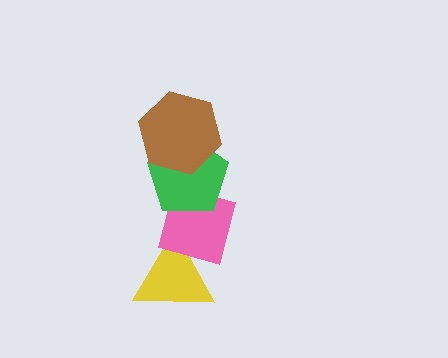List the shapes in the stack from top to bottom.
From top to bottom: the brown hexagon, the green pentagon, the pink diamond, the yellow triangle.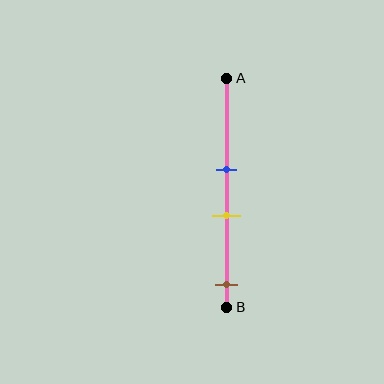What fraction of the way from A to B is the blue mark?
The blue mark is approximately 40% (0.4) of the way from A to B.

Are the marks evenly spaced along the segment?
No, the marks are not evenly spaced.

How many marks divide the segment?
There are 3 marks dividing the segment.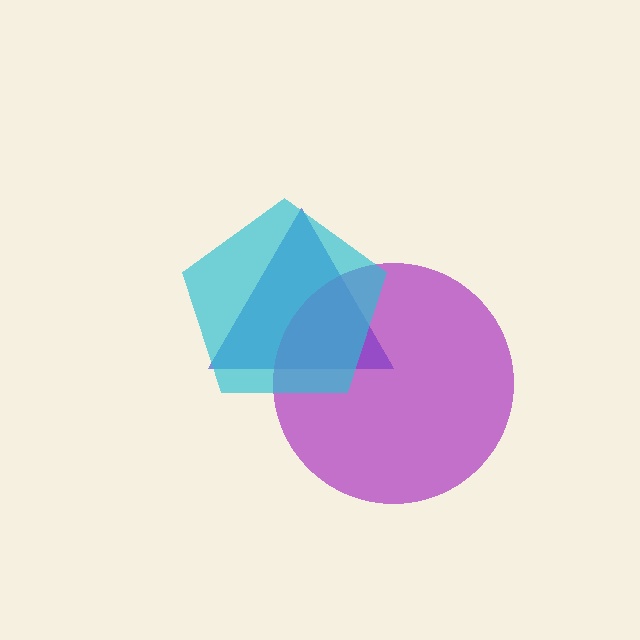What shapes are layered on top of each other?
The layered shapes are: a blue triangle, a purple circle, a cyan pentagon.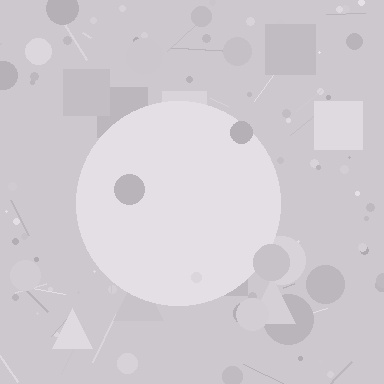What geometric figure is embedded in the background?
A circle is embedded in the background.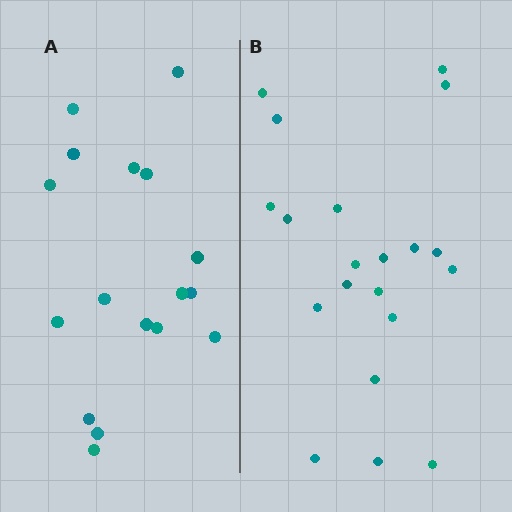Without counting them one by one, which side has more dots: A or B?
Region B (the right region) has more dots.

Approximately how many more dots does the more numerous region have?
Region B has just a few more — roughly 2 or 3 more dots than region A.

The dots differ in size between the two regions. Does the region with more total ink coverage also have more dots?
No. Region A has more total ink coverage because its dots are larger, but region B actually contains more individual dots. Total area can be misleading — the number of items is what matters here.